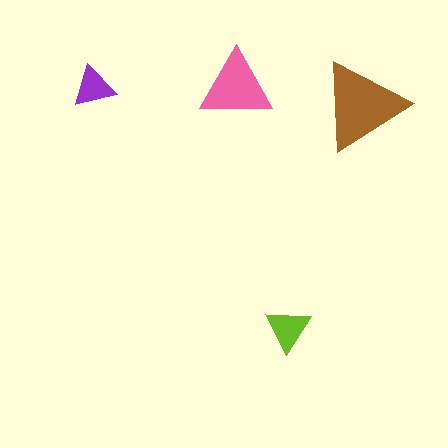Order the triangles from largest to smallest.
the brown one, the pink one, the lime one, the purple one.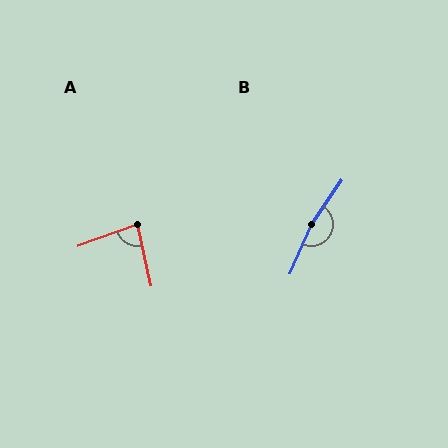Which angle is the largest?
B, at approximately 169 degrees.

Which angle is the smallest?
A, at approximately 83 degrees.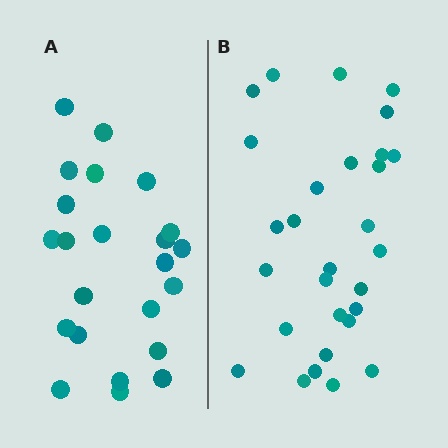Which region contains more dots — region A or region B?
Region B (the right region) has more dots.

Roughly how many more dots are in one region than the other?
Region B has about 6 more dots than region A.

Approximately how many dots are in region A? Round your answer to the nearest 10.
About 20 dots. (The exact count is 23, which rounds to 20.)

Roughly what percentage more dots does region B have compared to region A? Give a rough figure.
About 25% more.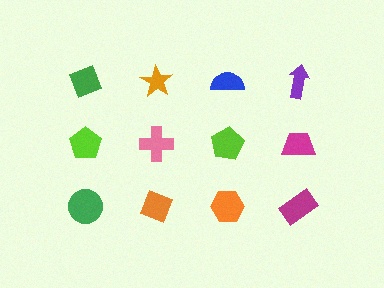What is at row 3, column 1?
A green circle.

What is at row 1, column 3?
A blue semicircle.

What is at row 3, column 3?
An orange hexagon.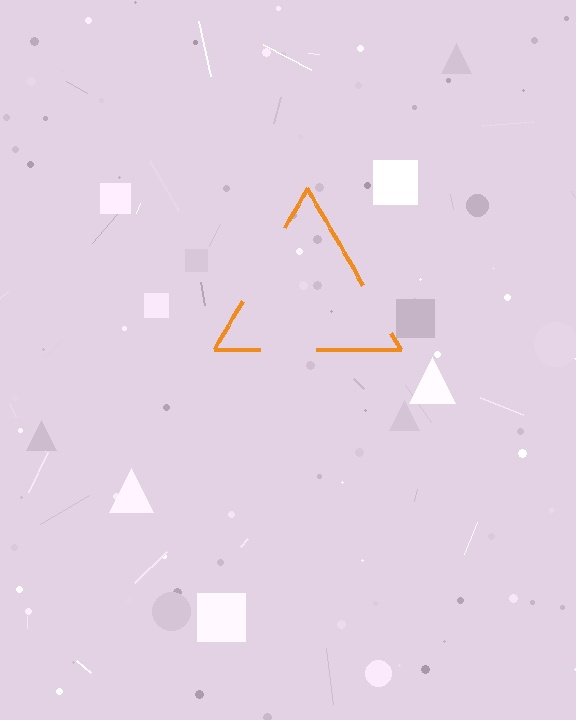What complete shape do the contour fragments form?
The contour fragments form a triangle.